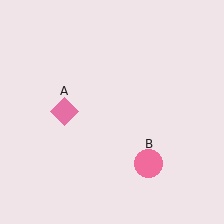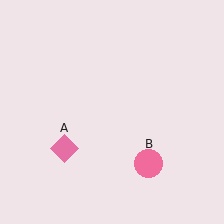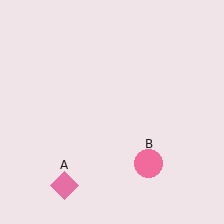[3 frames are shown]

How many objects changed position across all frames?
1 object changed position: pink diamond (object A).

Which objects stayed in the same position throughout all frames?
Pink circle (object B) remained stationary.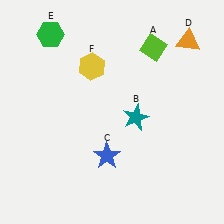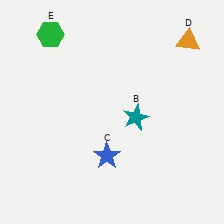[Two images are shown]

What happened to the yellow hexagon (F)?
The yellow hexagon (F) was removed in Image 2. It was in the top-left area of Image 1.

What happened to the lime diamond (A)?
The lime diamond (A) was removed in Image 2. It was in the top-right area of Image 1.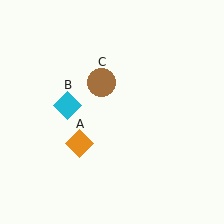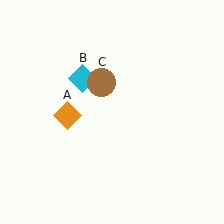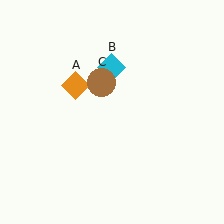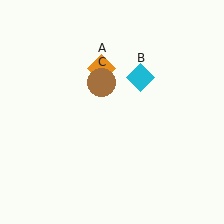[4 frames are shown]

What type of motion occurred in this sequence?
The orange diamond (object A), cyan diamond (object B) rotated clockwise around the center of the scene.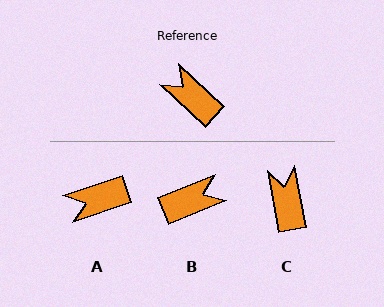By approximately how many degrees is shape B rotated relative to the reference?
Approximately 114 degrees clockwise.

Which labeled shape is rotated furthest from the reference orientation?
B, about 114 degrees away.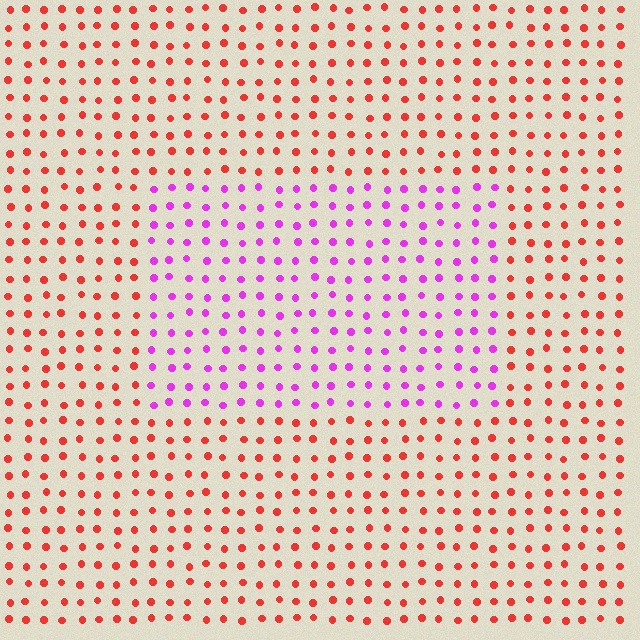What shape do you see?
I see a rectangle.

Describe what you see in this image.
The image is filled with small red elements in a uniform arrangement. A rectangle-shaped region is visible where the elements are tinted to a slightly different hue, forming a subtle color boundary.